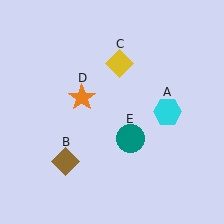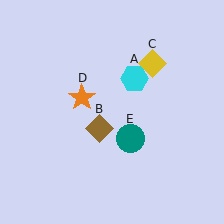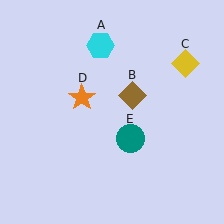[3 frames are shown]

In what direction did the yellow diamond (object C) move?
The yellow diamond (object C) moved right.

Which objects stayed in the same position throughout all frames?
Orange star (object D) and teal circle (object E) remained stationary.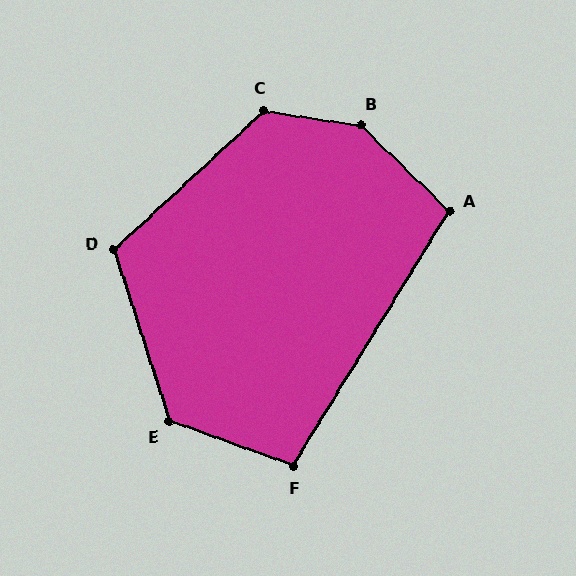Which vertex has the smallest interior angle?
F, at approximately 101 degrees.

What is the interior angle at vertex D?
Approximately 115 degrees (obtuse).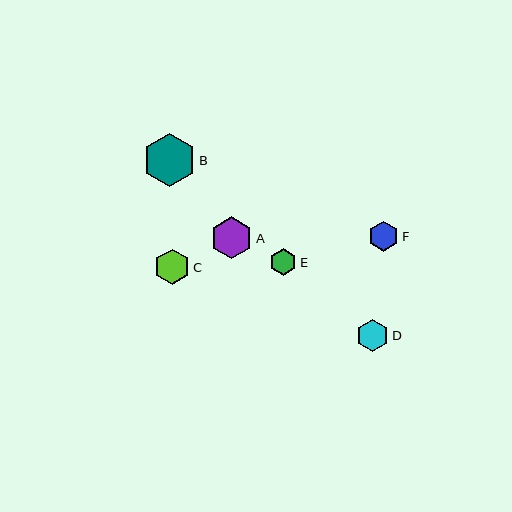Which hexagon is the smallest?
Hexagon E is the smallest with a size of approximately 27 pixels.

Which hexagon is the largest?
Hexagon B is the largest with a size of approximately 54 pixels.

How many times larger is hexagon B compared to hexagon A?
Hexagon B is approximately 1.3 times the size of hexagon A.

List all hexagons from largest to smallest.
From largest to smallest: B, A, C, D, F, E.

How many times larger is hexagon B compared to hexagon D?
Hexagon B is approximately 1.7 times the size of hexagon D.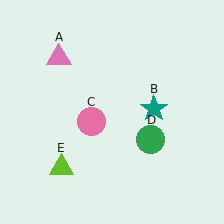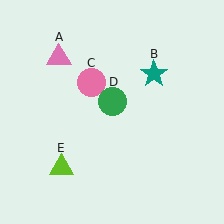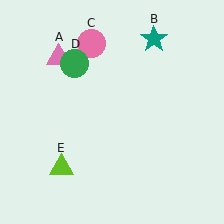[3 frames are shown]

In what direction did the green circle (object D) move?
The green circle (object D) moved up and to the left.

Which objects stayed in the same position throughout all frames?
Pink triangle (object A) and lime triangle (object E) remained stationary.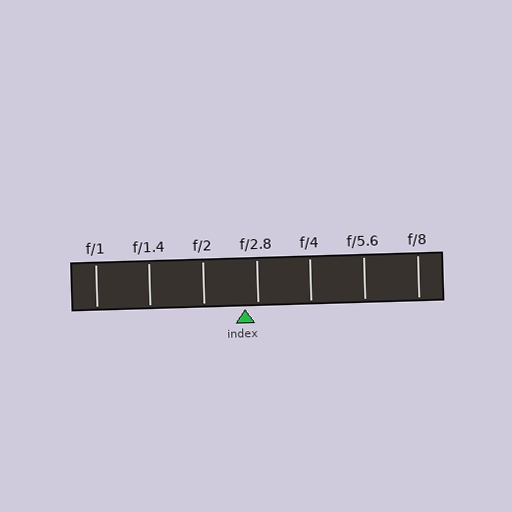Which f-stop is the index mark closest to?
The index mark is closest to f/2.8.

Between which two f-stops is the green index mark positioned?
The index mark is between f/2 and f/2.8.